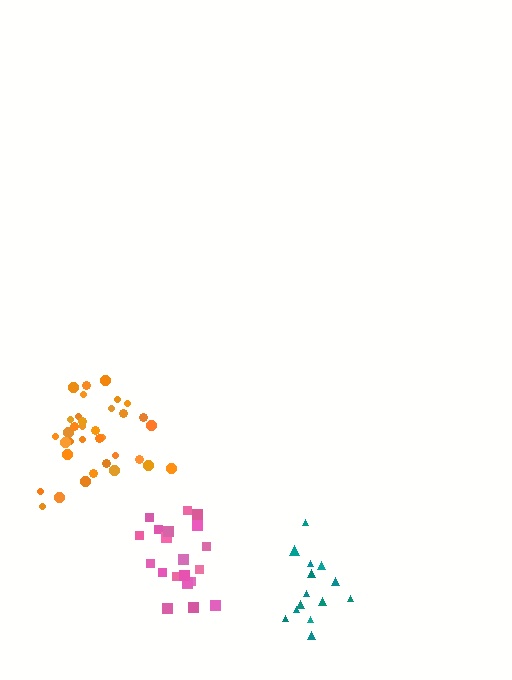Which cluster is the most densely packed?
Orange.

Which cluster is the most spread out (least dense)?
Teal.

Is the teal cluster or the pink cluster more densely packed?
Pink.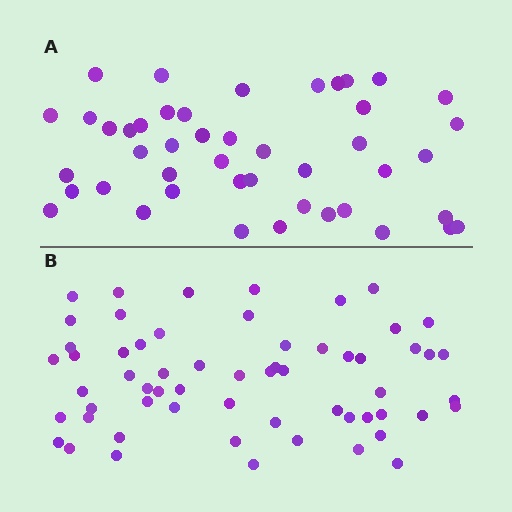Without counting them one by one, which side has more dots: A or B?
Region B (the bottom region) has more dots.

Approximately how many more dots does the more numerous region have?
Region B has approximately 15 more dots than region A.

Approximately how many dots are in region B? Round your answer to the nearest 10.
About 60 dots.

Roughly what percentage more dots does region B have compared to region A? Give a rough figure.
About 35% more.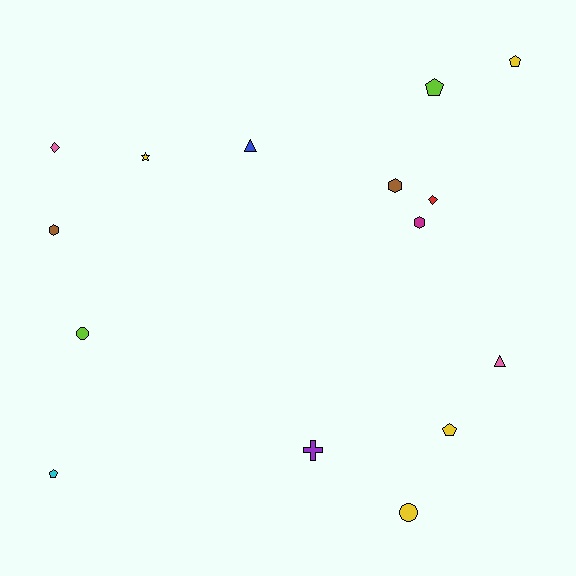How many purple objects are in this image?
There is 1 purple object.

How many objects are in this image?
There are 15 objects.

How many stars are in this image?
There is 1 star.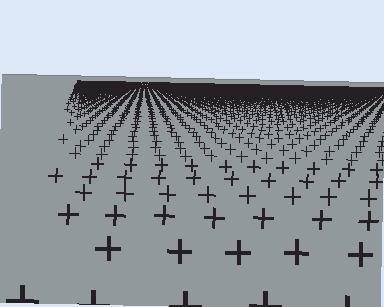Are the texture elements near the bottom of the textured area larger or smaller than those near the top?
Larger. Near the bottom, elements are closer to the viewer and appear at a bigger on-screen size.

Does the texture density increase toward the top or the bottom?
Density increases toward the top.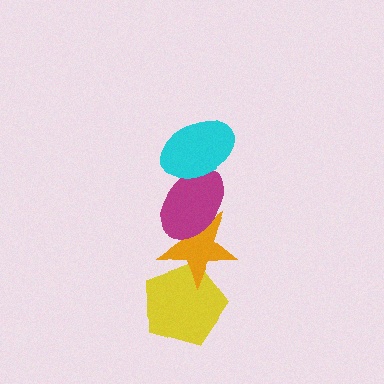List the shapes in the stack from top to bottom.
From top to bottom: the cyan ellipse, the magenta ellipse, the orange star, the yellow pentagon.